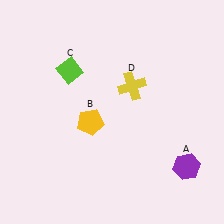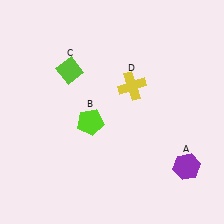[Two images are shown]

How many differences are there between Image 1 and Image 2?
There is 1 difference between the two images.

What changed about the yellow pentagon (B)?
In Image 1, B is yellow. In Image 2, it changed to lime.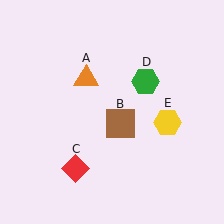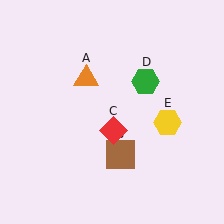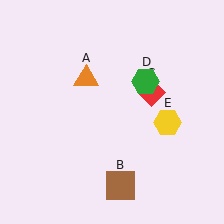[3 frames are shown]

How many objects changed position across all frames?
2 objects changed position: brown square (object B), red diamond (object C).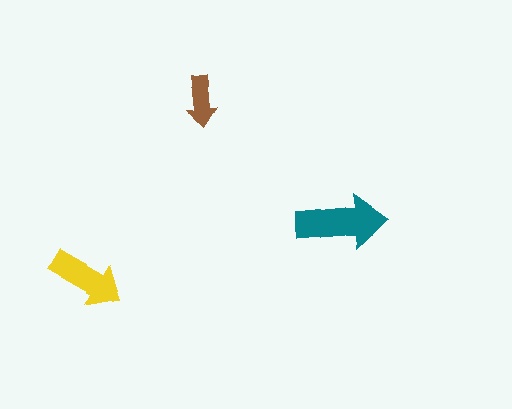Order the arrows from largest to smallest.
the teal one, the yellow one, the brown one.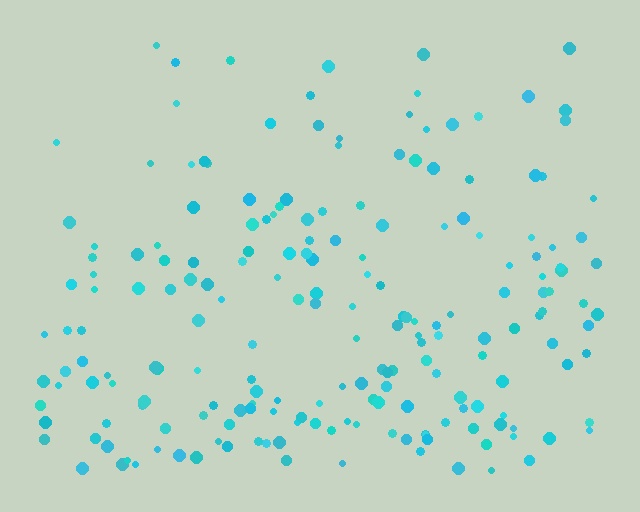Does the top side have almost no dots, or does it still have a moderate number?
Still a moderate number, just noticeably fewer than the bottom.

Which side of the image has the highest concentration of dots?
The bottom.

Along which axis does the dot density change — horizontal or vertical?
Vertical.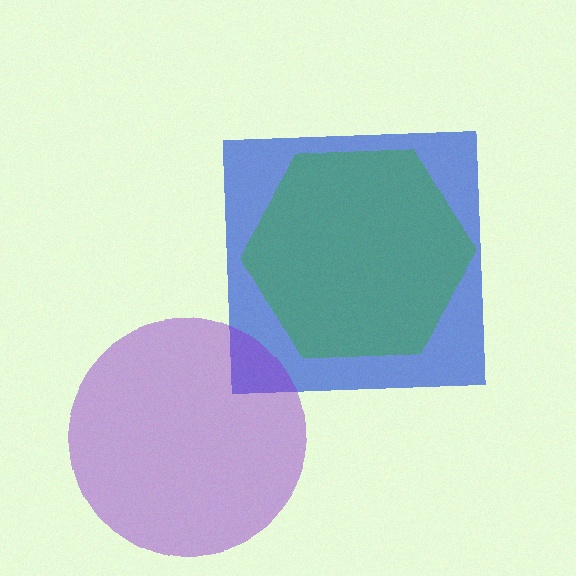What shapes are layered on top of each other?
The layered shapes are: a blue square, a purple circle, a green hexagon.